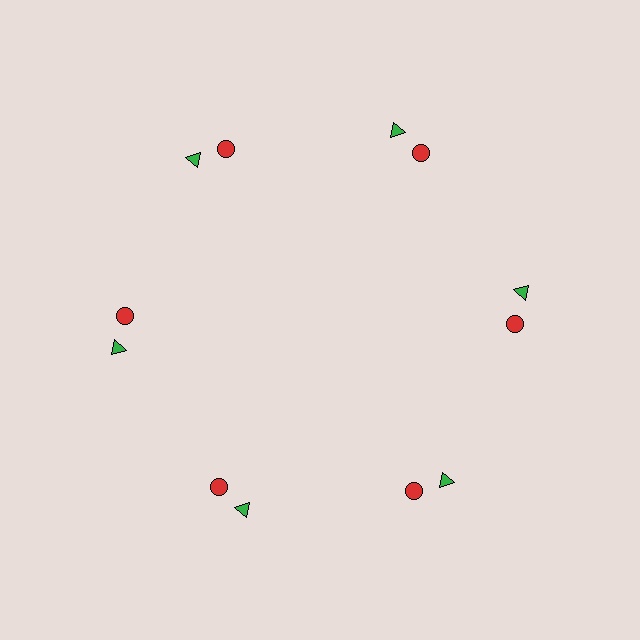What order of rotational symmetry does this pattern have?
This pattern has 6-fold rotational symmetry.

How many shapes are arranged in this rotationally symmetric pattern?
There are 12 shapes, arranged in 6 groups of 2.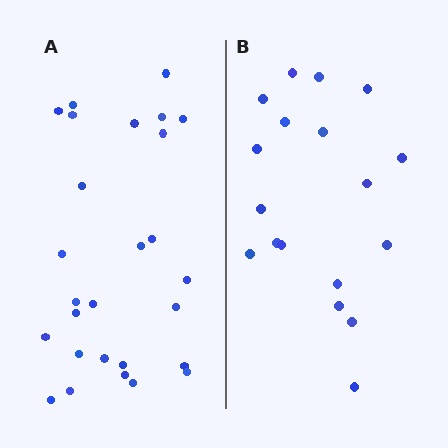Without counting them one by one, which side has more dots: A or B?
Region A (the left region) has more dots.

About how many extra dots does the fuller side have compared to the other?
Region A has roughly 8 or so more dots than region B.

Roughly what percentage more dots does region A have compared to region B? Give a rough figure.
About 50% more.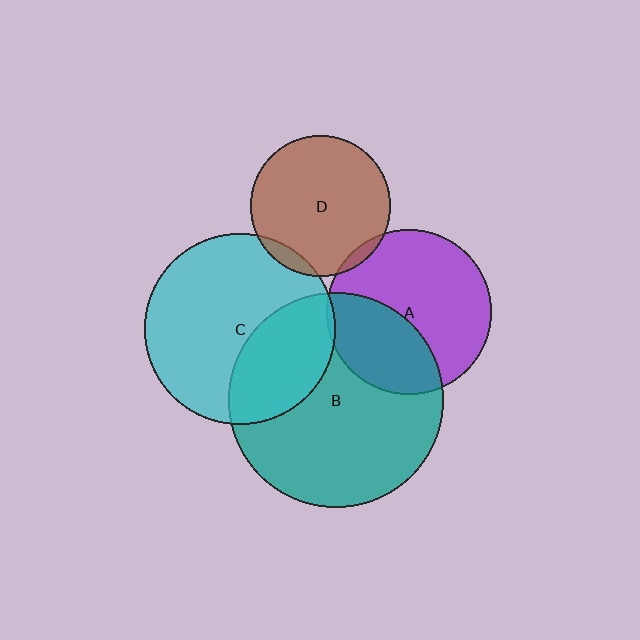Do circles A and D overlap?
Yes.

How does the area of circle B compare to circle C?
Approximately 1.3 times.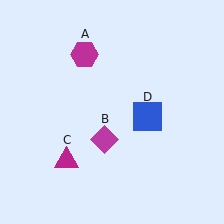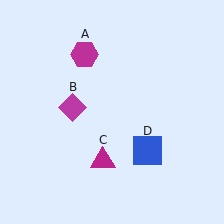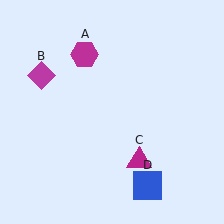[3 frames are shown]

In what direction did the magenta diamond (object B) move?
The magenta diamond (object B) moved up and to the left.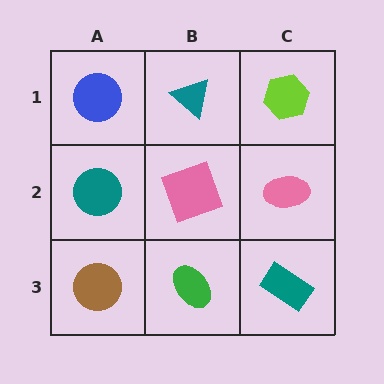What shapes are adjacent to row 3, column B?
A pink square (row 2, column B), a brown circle (row 3, column A), a teal rectangle (row 3, column C).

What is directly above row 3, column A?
A teal circle.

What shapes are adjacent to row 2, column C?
A lime hexagon (row 1, column C), a teal rectangle (row 3, column C), a pink square (row 2, column B).